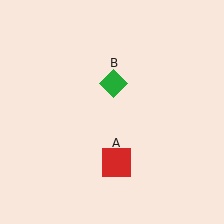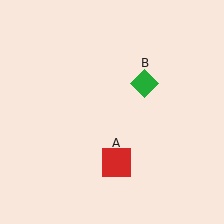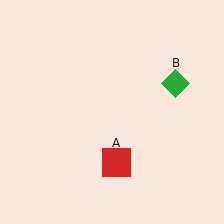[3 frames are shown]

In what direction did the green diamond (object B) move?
The green diamond (object B) moved right.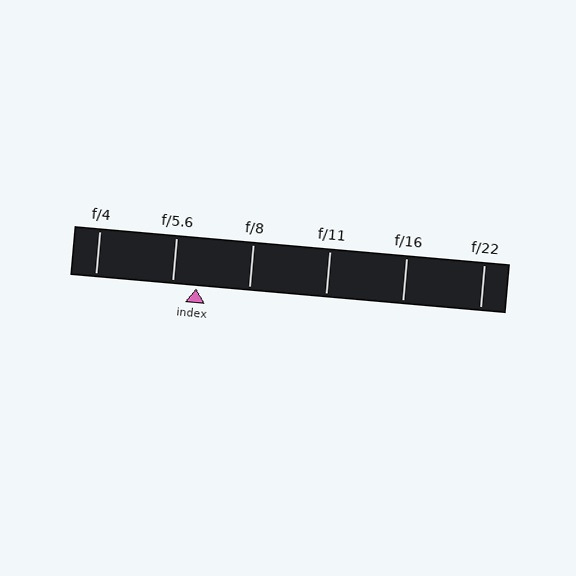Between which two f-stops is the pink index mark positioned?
The index mark is between f/5.6 and f/8.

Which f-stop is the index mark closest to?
The index mark is closest to f/5.6.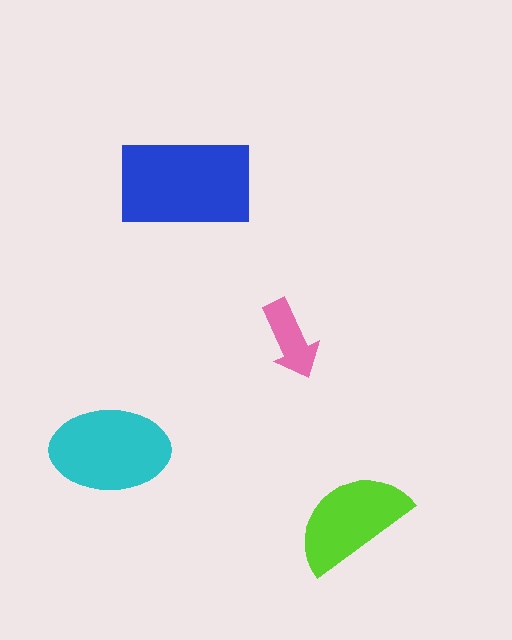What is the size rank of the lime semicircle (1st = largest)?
3rd.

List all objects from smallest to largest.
The pink arrow, the lime semicircle, the cyan ellipse, the blue rectangle.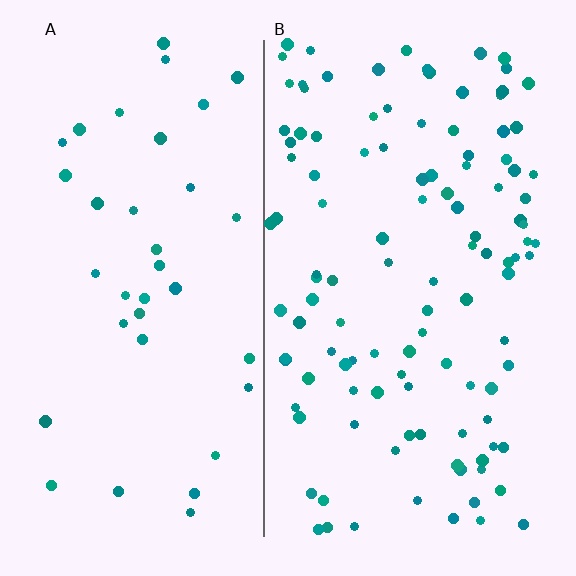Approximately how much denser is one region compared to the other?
Approximately 3.1× — region B over region A.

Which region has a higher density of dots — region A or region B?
B (the right).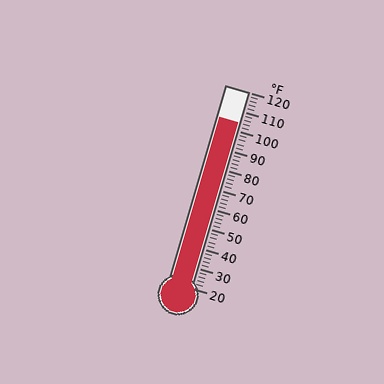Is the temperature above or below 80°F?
The temperature is above 80°F.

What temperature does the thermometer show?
The thermometer shows approximately 104°F.